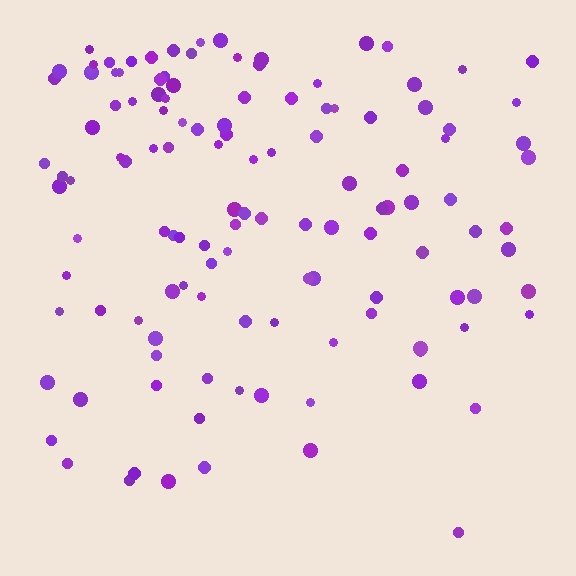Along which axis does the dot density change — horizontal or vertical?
Vertical.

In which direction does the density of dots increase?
From bottom to top, with the top side densest.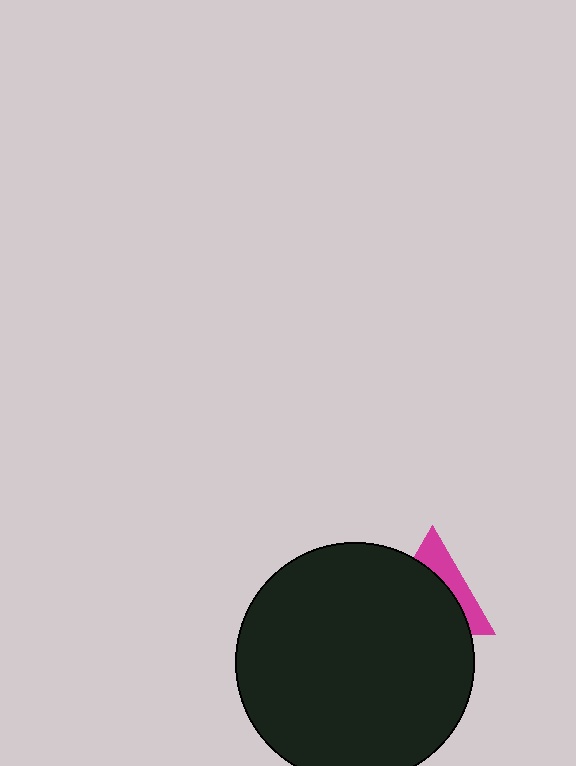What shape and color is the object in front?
The object in front is a black circle.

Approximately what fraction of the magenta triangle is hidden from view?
Roughly 66% of the magenta triangle is hidden behind the black circle.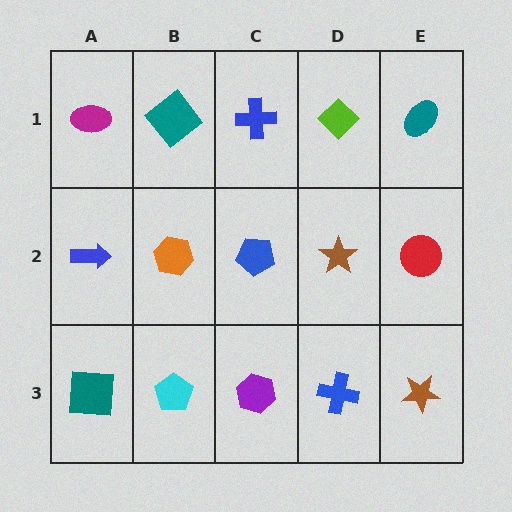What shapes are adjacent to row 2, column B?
A teal diamond (row 1, column B), a cyan pentagon (row 3, column B), a blue arrow (row 2, column A), a blue pentagon (row 2, column C).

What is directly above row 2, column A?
A magenta ellipse.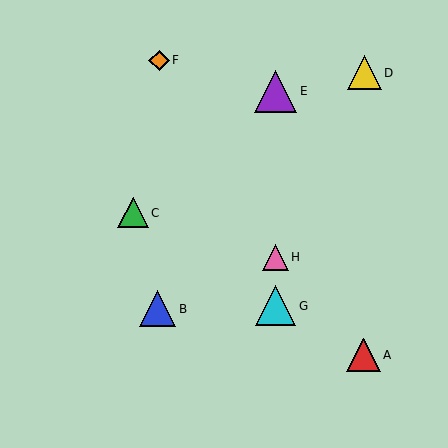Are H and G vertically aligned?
Yes, both are at x≈276.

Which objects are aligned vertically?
Objects E, G, H are aligned vertically.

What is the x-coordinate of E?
Object E is at x≈276.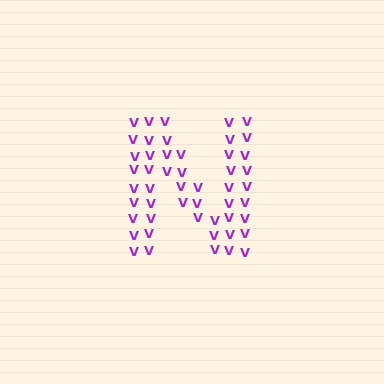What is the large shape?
The large shape is the letter N.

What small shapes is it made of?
It is made of small letter V's.